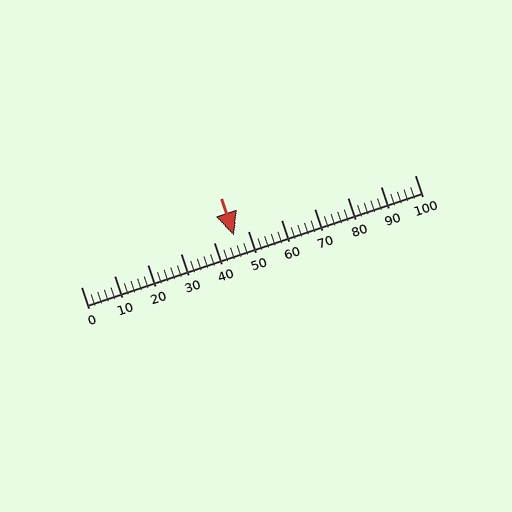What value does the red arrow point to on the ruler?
The red arrow points to approximately 46.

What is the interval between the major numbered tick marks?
The major tick marks are spaced 10 units apart.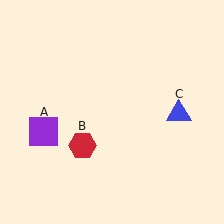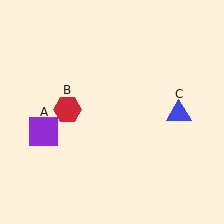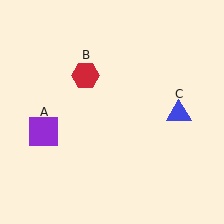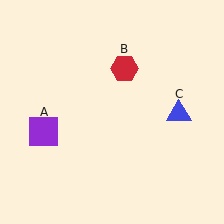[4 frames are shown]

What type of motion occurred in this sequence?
The red hexagon (object B) rotated clockwise around the center of the scene.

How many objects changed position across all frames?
1 object changed position: red hexagon (object B).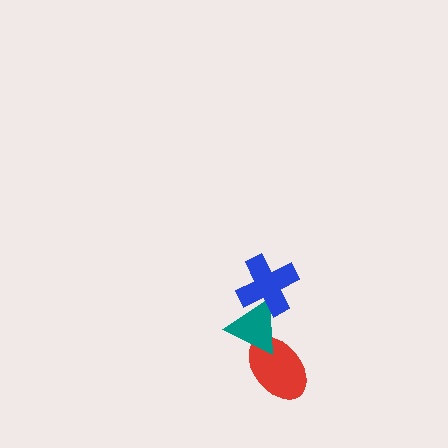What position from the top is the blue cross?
The blue cross is 1st from the top.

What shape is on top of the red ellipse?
The teal triangle is on top of the red ellipse.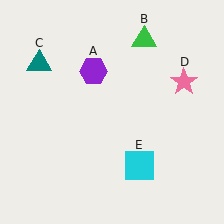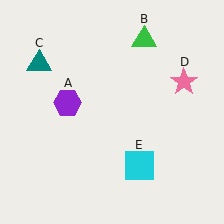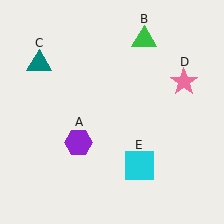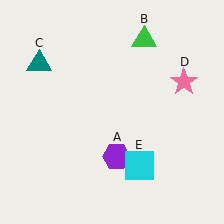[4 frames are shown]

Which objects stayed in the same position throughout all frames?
Green triangle (object B) and teal triangle (object C) and pink star (object D) and cyan square (object E) remained stationary.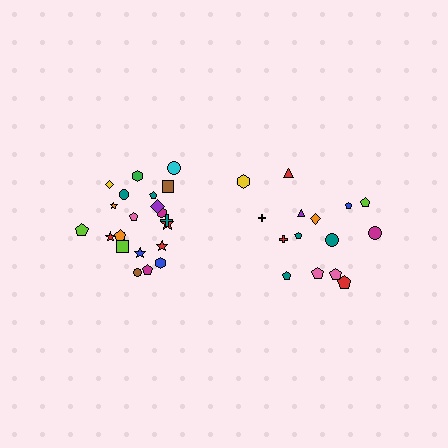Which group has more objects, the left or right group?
The left group.